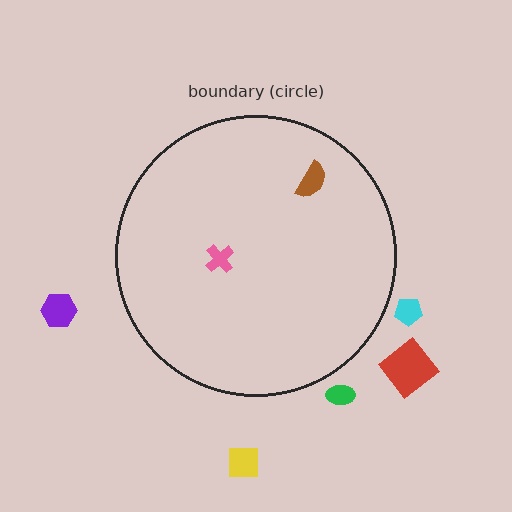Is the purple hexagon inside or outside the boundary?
Outside.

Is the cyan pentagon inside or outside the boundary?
Outside.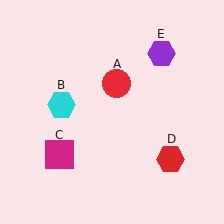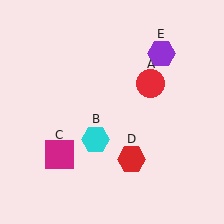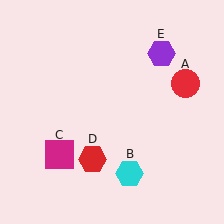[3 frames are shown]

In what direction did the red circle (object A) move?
The red circle (object A) moved right.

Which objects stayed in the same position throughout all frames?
Magenta square (object C) and purple hexagon (object E) remained stationary.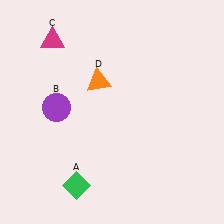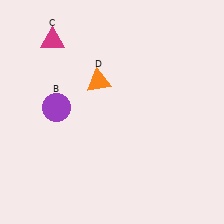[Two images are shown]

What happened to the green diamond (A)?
The green diamond (A) was removed in Image 2. It was in the bottom-left area of Image 1.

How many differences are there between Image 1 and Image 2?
There is 1 difference between the two images.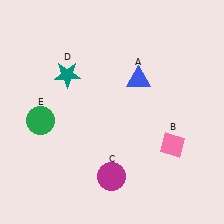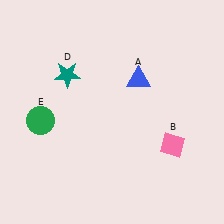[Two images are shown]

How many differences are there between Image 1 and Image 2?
There is 1 difference between the two images.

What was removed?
The magenta circle (C) was removed in Image 2.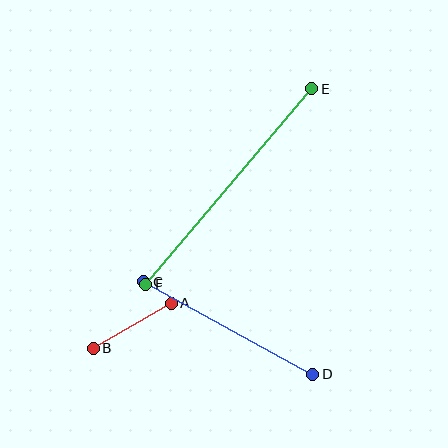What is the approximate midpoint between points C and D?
The midpoint is at approximately (228, 328) pixels.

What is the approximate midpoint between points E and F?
The midpoint is at approximately (229, 186) pixels.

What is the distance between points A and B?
The distance is approximately 90 pixels.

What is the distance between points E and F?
The distance is approximately 256 pixels.